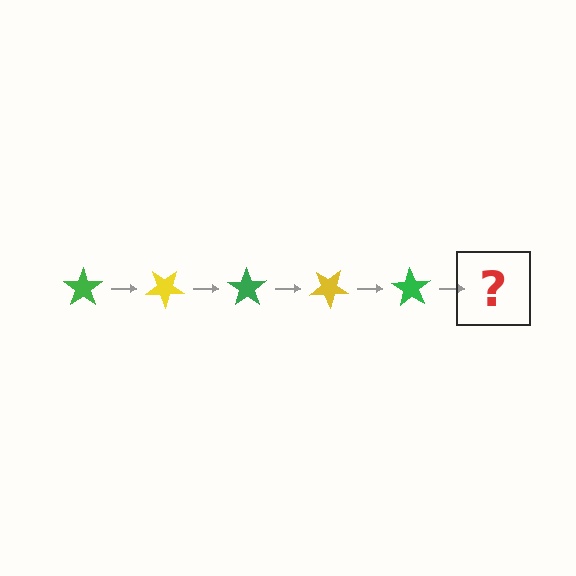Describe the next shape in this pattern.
It should be a yellow star, rotated 175 degrees from the start.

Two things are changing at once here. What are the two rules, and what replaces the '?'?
The two rules are that it rotates 35 degrees each step and the color cycles through green and yellow. The '?' should be a yellow star, rotated 175 degrees from the start.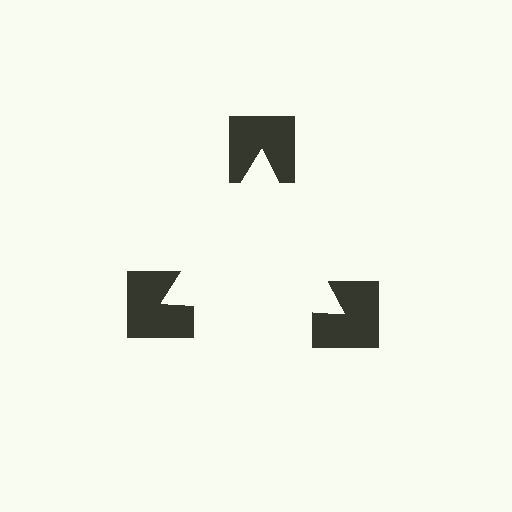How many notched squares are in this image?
There are 3 — one at each vertex of the illusory triangle.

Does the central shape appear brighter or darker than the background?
It typically appears slightly brighter than the background, even though no actual brightness change is drawn.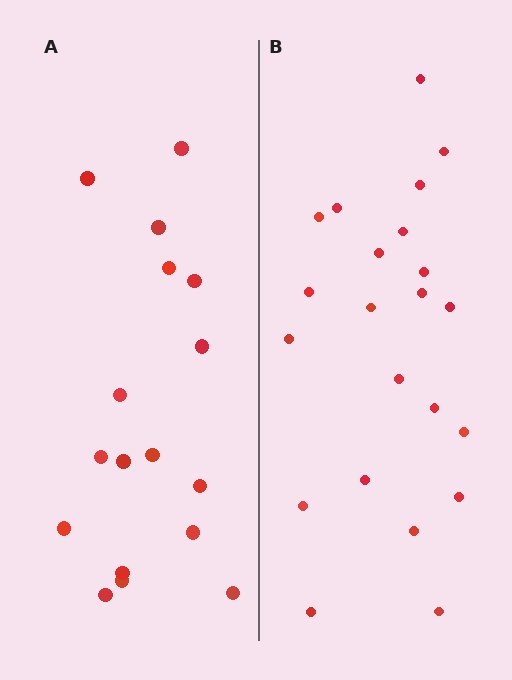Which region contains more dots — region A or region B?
Region B (the right region) has more dots.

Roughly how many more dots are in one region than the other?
Region B has about 5 more dots than region A.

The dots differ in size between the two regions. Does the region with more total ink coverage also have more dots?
No. Region A has more total ink coverage because its dots are larger, but region B actually contains more individual dots. Total area can be misleading — the number of items is what matters here.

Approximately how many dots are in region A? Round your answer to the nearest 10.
About 20 dots. (The exact count is 17, which rounds to 20.)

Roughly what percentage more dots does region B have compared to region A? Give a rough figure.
About 30% more.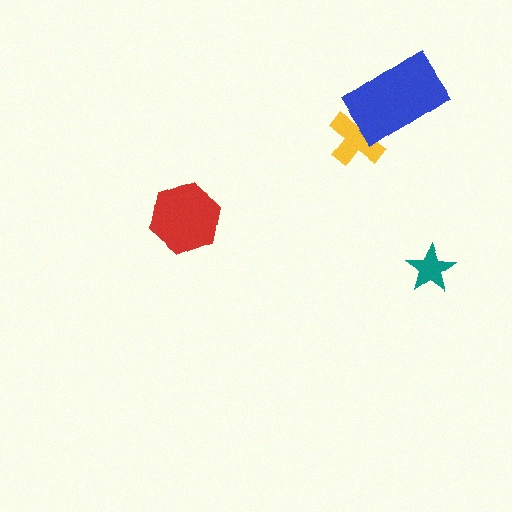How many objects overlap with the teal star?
0 objects overlap with the teal star.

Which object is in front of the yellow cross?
The blue rectangle is in front of the yellow cross.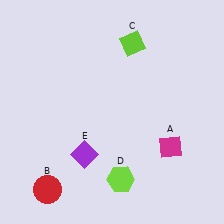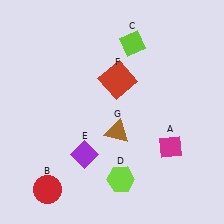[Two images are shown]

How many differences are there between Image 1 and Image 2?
There are 2 differences between the two images.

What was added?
A red square (F), a brown triangle (G) were added in Image 2.